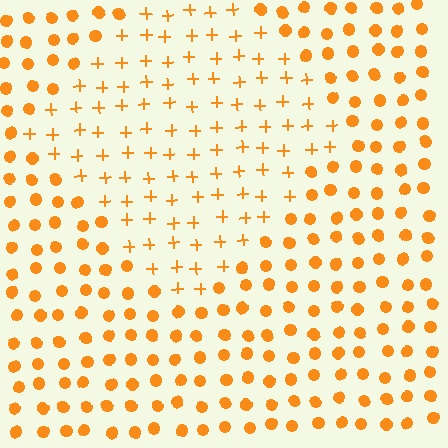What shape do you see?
I see a diamond.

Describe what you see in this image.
The image is filled with small orange elements arranged in a uniform grid. A diamond-shaped region contains plus signs, while the surrounding area contains circles. The boundary is defined purely by the change in element shape.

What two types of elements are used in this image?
The image uses plus signs inside the diamond region and circles outside it.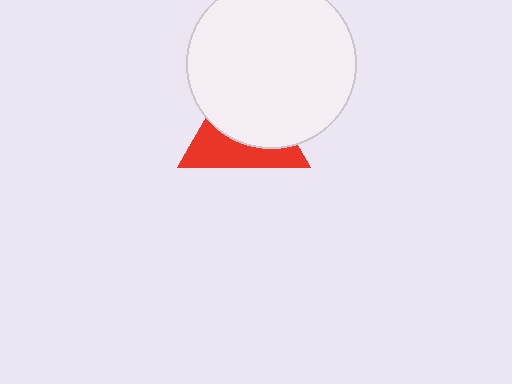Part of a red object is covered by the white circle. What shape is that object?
It is a triangle.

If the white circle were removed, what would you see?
You would see the complete red triangle.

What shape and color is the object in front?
The object in front is a white circle.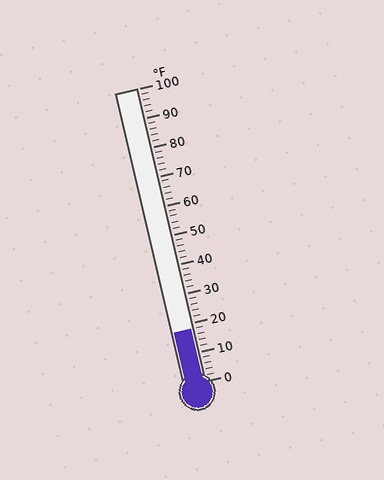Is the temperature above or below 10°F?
The temperature is above 10°F.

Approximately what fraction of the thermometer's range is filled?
The thermometer is filled to approximately 20% of its range.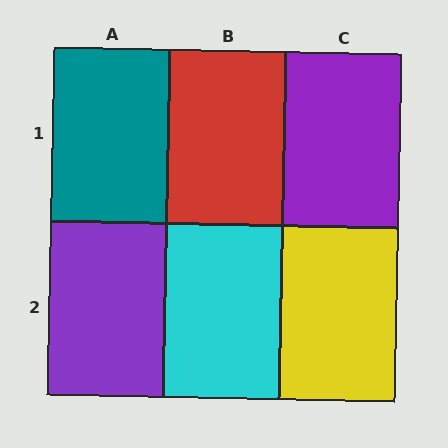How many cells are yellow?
1 cell is yellow.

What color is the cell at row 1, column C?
Purple.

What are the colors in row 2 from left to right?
Purple, cyan, yellow.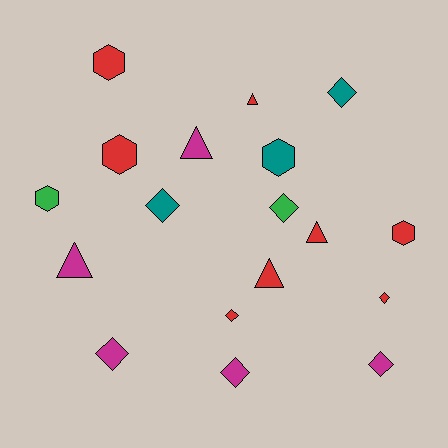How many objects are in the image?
There are 18 objects.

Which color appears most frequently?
Red, with 8 objects.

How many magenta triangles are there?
There are 2 magenta triangles.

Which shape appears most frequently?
Diamond, with 8 objects.